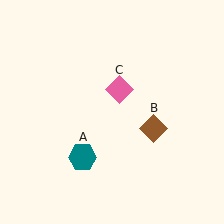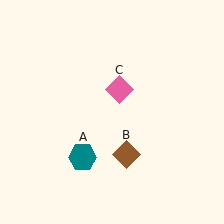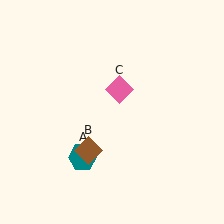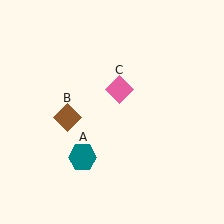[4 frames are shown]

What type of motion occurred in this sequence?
The brown diamond (object B) rotated clockwise around the center of the scene.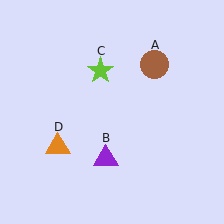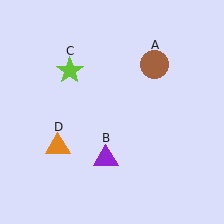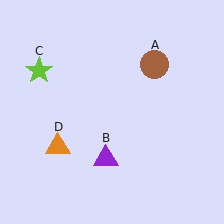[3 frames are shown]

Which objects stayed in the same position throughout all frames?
Brown circle (object A) and purple triangle (object B) and orange triangle (object D) remained stationary.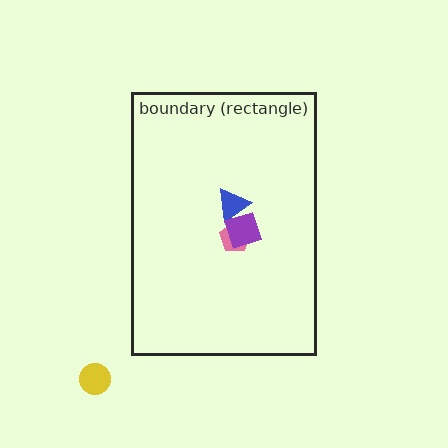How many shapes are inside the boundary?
3 inside, 1 outside.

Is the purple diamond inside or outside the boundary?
Inside.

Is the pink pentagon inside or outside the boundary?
Inside.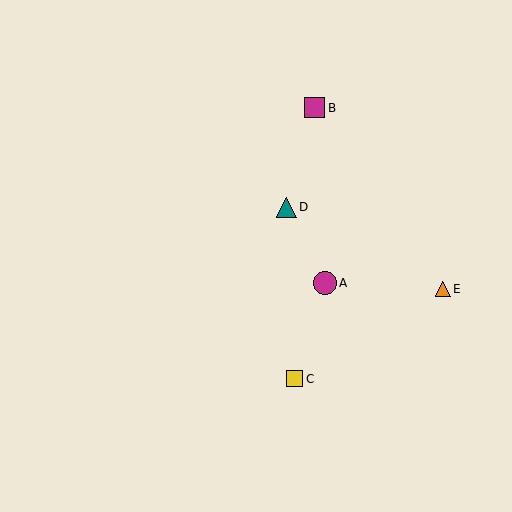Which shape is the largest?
The magenta circle (labeled A) is the largest.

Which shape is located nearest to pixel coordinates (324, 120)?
The magenta square (labeled B) at (315, 108) is nearest to that location.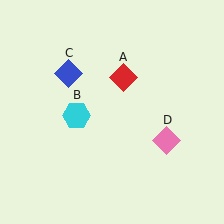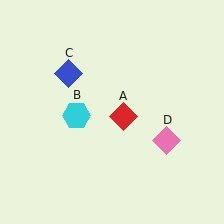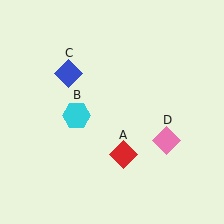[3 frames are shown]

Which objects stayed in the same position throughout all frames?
Cyan hexagon (object B) and blue diamond (object C) and pink diamond (object D) remained stationary.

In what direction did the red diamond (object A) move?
The red diamond (object A) moved down.